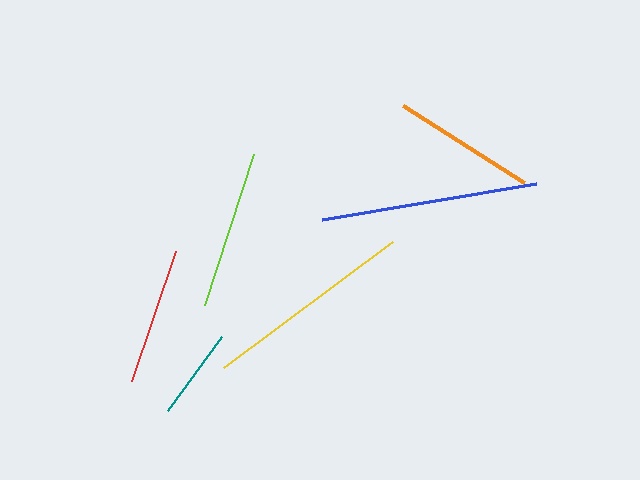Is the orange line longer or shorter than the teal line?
The orange line is longer than the teal line.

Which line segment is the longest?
The blue line is the longest at approximately 216 pixels.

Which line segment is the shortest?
The teal line is the shortest at approximately 91 pixels.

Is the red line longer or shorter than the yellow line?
The yellow line is longer than the red line.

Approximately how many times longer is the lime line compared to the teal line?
The lime line is approximately 1.7 times the length of the teal line.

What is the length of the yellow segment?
The yellow segment is approximately 210 pixels long.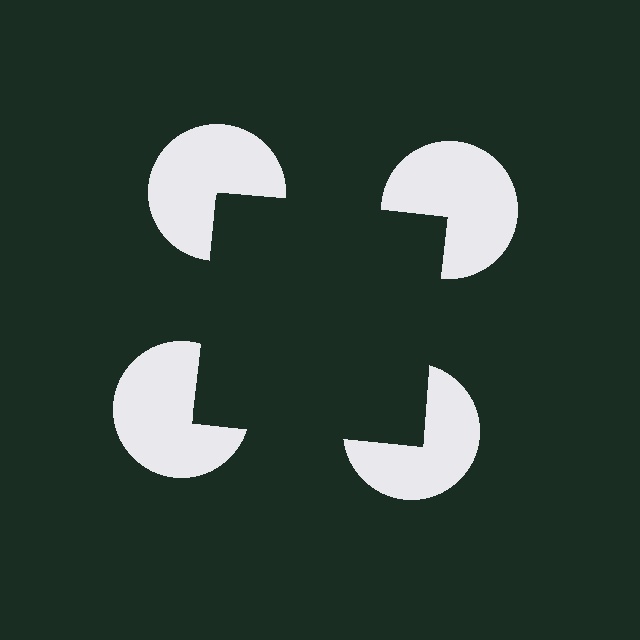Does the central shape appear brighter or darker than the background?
It typically appears slightly darker than the background, even though no actual brightness change is drawn.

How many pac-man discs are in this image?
There are 4 — one at each vertex of the illusory square.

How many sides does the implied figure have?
4 sides.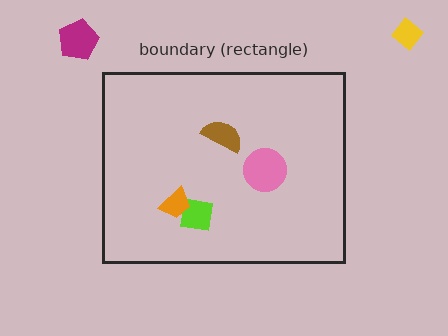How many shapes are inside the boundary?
4 inside, 2 outside.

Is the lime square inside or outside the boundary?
Inside.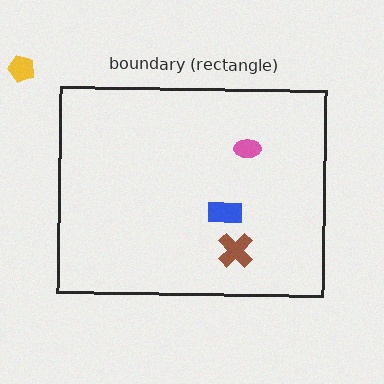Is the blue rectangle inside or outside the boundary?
Inside.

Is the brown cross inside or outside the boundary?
Inside.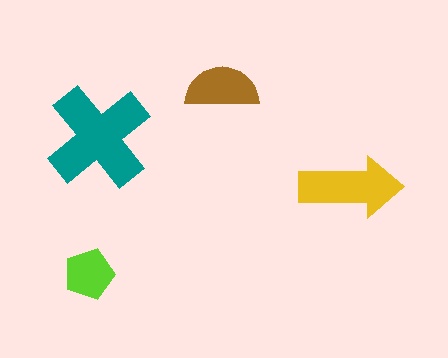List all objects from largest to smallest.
The teal cross, the yellow arrow, the brown semicircle, the lime pentagon.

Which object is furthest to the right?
The yellow arrow is rightmost.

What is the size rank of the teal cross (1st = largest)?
1st.